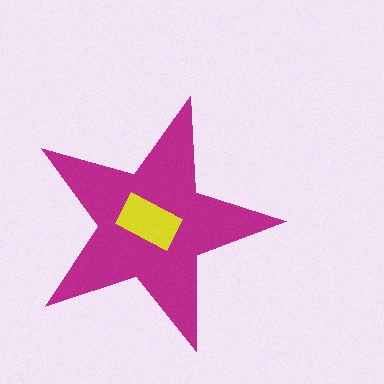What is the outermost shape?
The magenta star.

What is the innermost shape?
The yellow rectangle.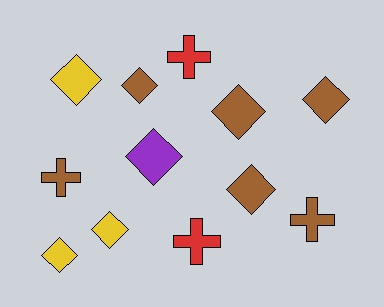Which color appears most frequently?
Brown, with 6 objects.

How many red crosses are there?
There are 2 red crosses.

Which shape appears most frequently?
Diamond, with 8 objects.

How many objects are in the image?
There are 12 objects.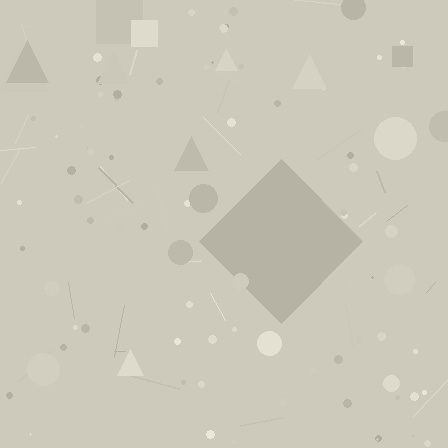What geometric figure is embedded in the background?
A diamond is embedded in the background.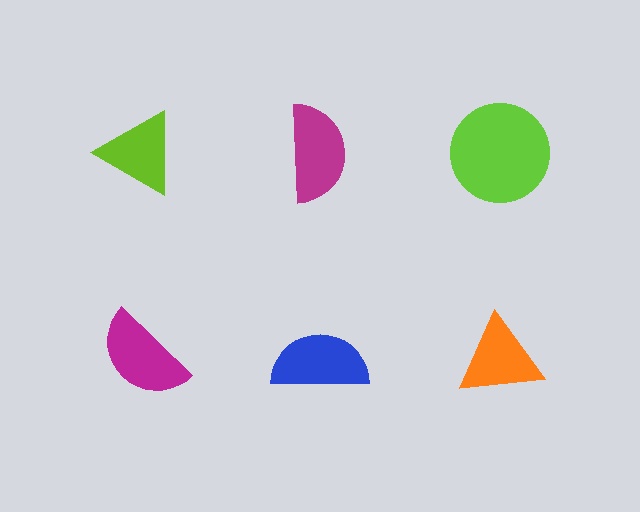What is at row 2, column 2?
A blue semicircle.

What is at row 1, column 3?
A lime circle.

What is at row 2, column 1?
A magenta semicircle.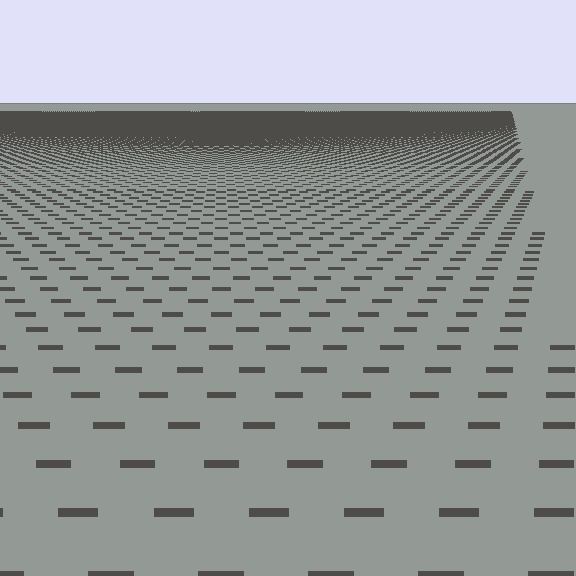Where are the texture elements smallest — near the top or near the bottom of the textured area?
Near the top.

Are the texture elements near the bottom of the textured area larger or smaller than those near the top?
Larger. Near the bottom, elements are closer to the viewer and appear at a bigger on-screen size.